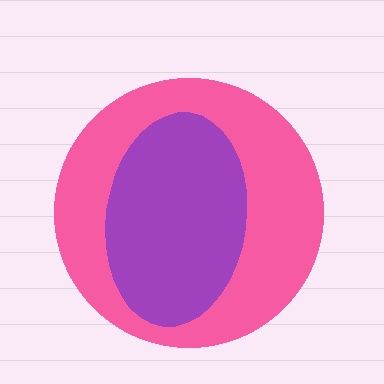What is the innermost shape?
The purple ellipse.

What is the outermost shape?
The pink circle.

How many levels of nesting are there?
2.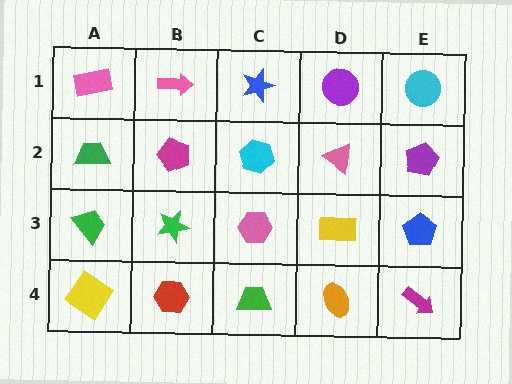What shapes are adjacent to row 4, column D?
A yellow rectangle (row 3, column D), a green trapezoid (row 4, column C), a magenta arrow (row 4, column E).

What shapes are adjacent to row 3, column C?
A cyan hexagon (row 2, column C), a green trapezoid (row 4, column C), a green star (row 3, column B), a yellow rectangle (row 3, column D).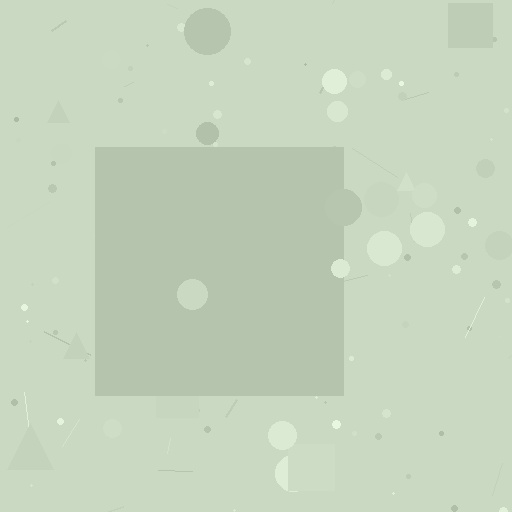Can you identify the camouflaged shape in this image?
The camouflaged shape is a square.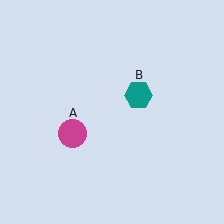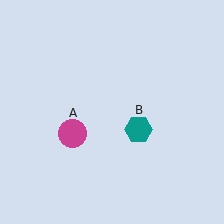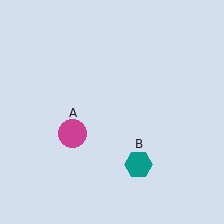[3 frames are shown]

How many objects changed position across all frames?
1 object changed position: teal hexagon (object B).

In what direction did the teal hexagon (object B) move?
The teal hexagon (object B) moved down.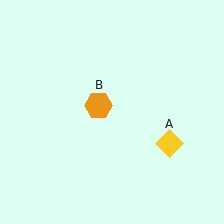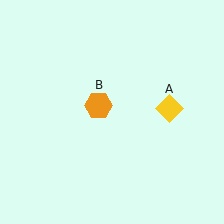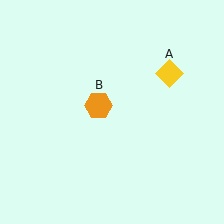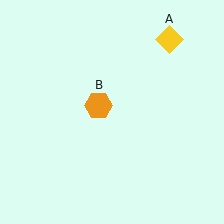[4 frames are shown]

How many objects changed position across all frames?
1 object changed position: yellow diamond (object A).